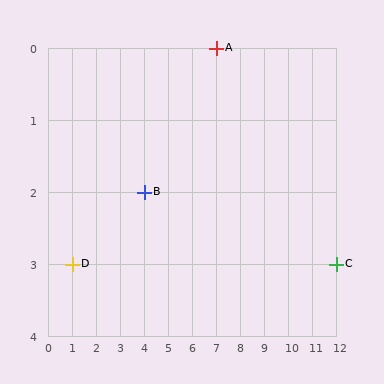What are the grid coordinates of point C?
Point C is at grid coordinates (12, 3).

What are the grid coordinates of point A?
Point A is at grid coordinates (7, 0).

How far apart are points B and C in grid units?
Points B and C are 8 columns and 1 row apart (about 8.1 grid units diagonally).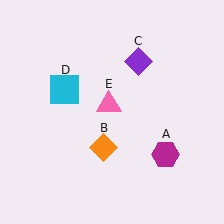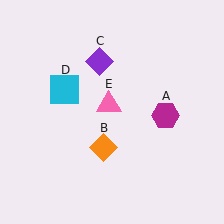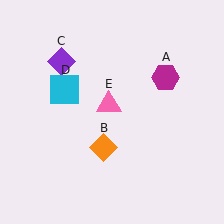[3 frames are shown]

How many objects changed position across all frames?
2 objects changed position: magenta hexagon (object A), purple diamond (object C).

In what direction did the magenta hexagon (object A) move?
The magenta hexagon (object A) moved up.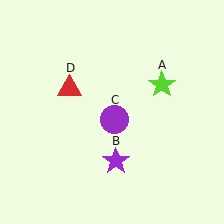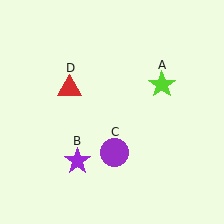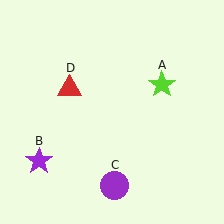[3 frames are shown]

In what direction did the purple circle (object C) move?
The purple circle (object C) moved down.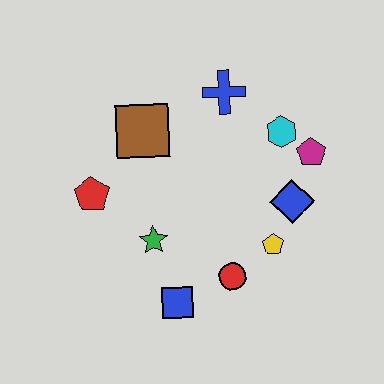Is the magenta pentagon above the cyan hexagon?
No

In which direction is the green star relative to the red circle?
The green star is to the left of the red circle.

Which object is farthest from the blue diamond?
The red pentagon is farthest from the blue diamond.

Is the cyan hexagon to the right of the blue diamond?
No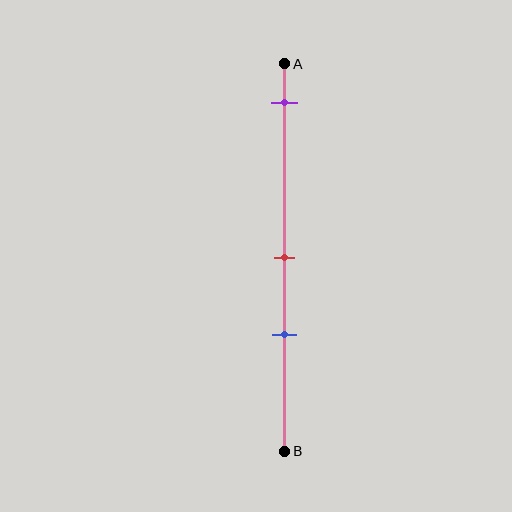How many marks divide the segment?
There are 3 marks dividing the segment.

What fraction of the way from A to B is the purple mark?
The purple mark is approximately 10% (0.1) of the way from A to B.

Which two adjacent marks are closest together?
The red and blue marks are the closest adjacent pair.